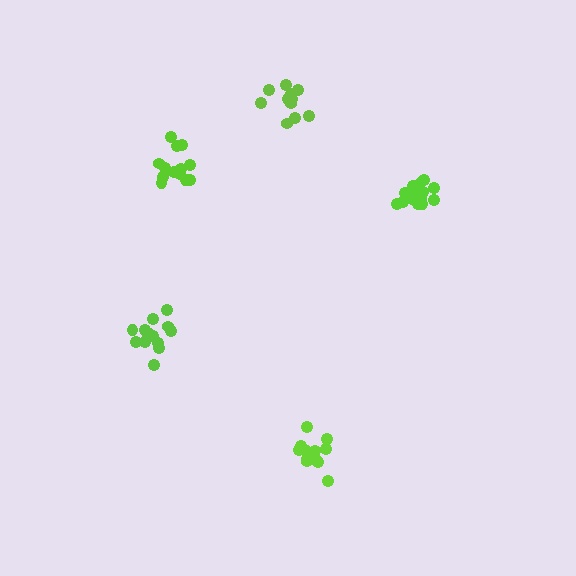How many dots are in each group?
Group 1: 18 dots, Group 2: 14 dots, Group 3: 15 dots, Group 4: 12 dots, Group 5: 13 dots (72 total).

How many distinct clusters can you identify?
There are 5 distinct clusters.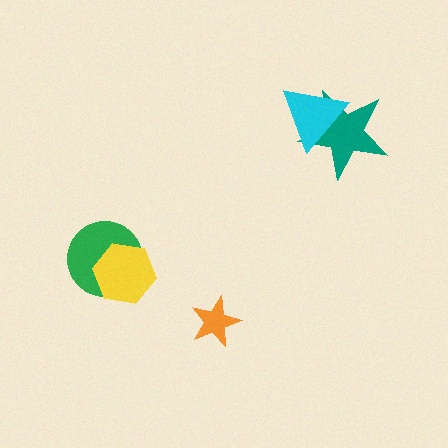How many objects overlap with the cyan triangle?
1 object overlaps with the cyan triangle.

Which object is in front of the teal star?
The cyan triangle is in front of the teal star.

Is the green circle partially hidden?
Yes, it is partially covered by another shape.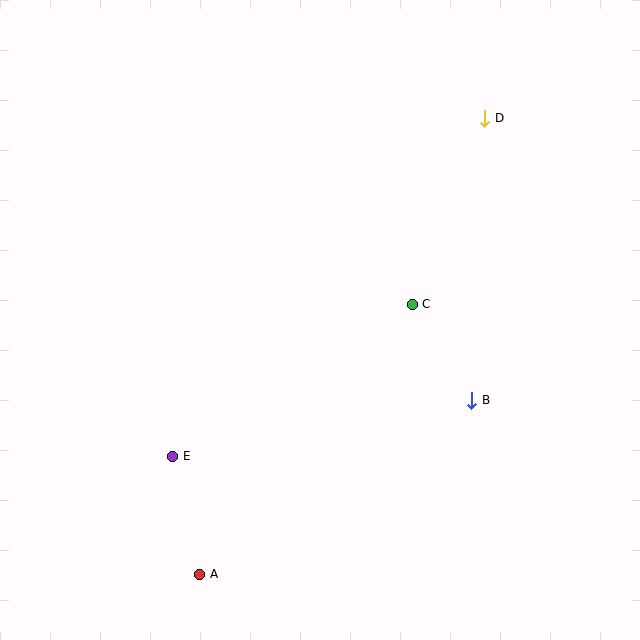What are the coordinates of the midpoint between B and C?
The midpoint between B and C is at (442, 352).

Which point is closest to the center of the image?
Point C at (412, 304) is closest to the center.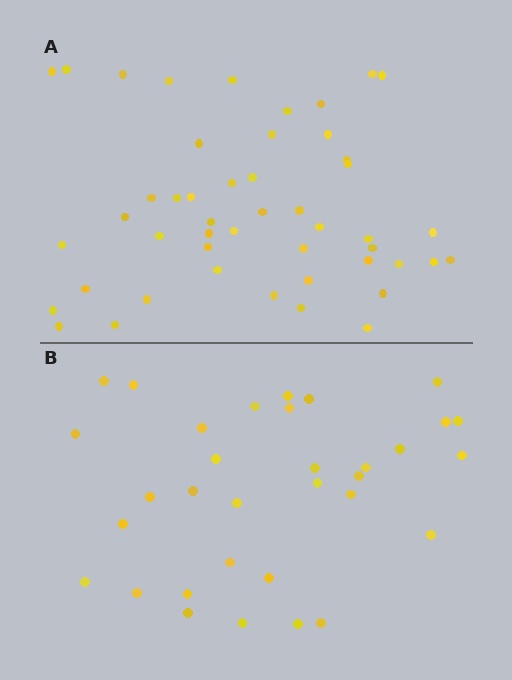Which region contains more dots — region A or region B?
Region A (the top region) has more dots.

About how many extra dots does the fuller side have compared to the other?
Region A has approximately 15 more dots than region B.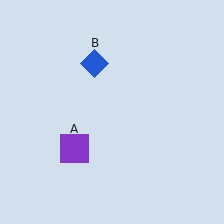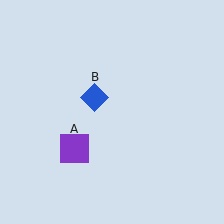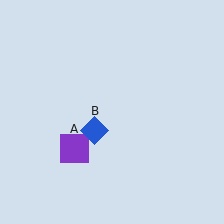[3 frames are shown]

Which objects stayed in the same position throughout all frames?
Purple square (object A) remained stationary.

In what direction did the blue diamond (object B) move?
The blue diamond (object B) moved down.